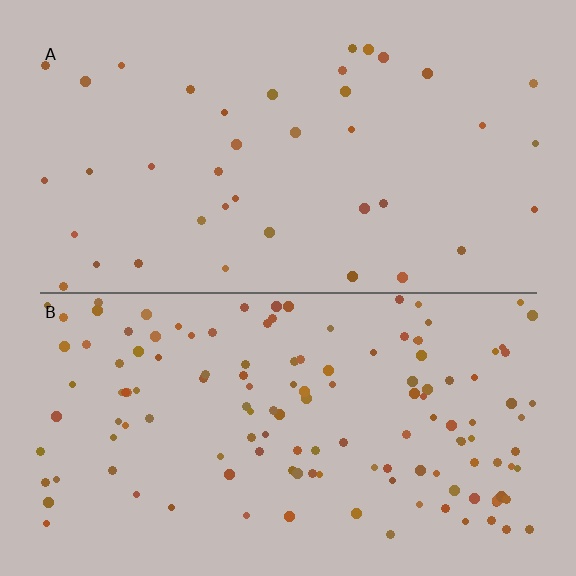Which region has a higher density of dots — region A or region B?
B (the bottom).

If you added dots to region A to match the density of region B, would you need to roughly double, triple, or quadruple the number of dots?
Approximately triple.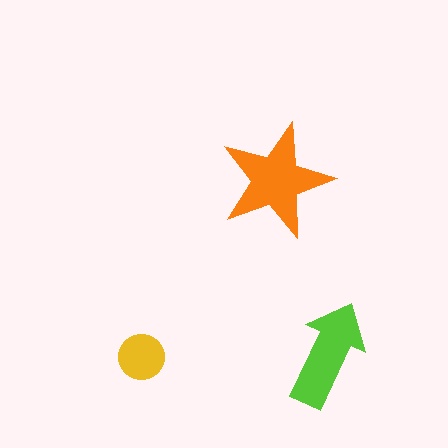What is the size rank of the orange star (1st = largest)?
1st.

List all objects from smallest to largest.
The yellow circle, the lime arrow, the orange star.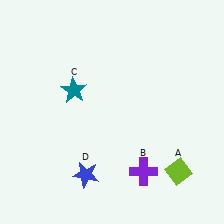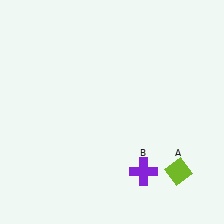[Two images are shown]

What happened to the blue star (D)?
The blue star (D) was removed in Image 2. It was in the bottom-left area of Image 1.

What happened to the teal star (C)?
The teal star (C) was removed in Image 2. It was in the top-left area of Image 1.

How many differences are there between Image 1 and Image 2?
There are 2 differences between the two images.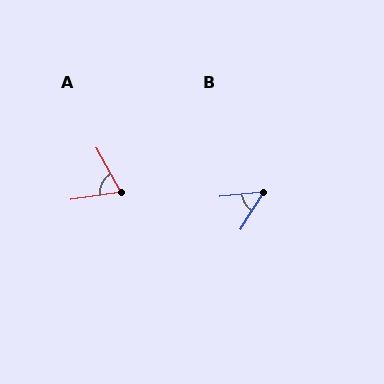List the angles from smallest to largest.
B (52°), A (70°).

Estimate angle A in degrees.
Approximately 70 degrees.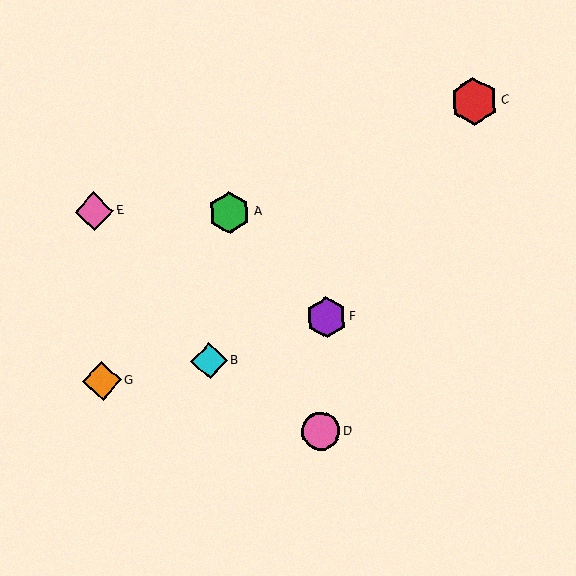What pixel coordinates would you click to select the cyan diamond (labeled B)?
Click at (209, 361) to select the cyan diamond B.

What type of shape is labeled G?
Shape G is an orange diamond.